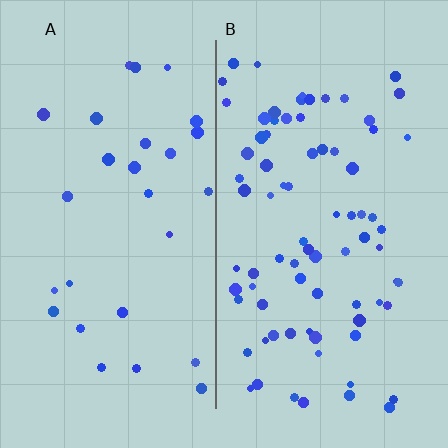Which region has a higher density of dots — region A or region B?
B (the right).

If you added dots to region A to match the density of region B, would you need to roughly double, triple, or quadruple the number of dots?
Approximately triple.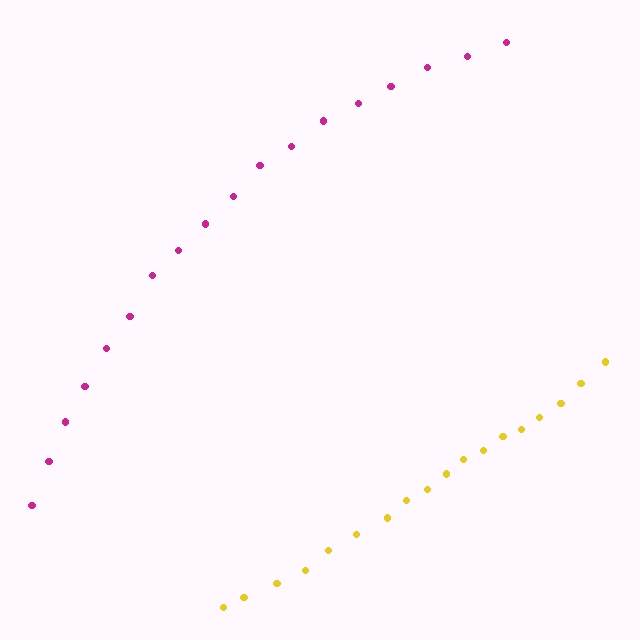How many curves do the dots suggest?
There are 2 distinct paths.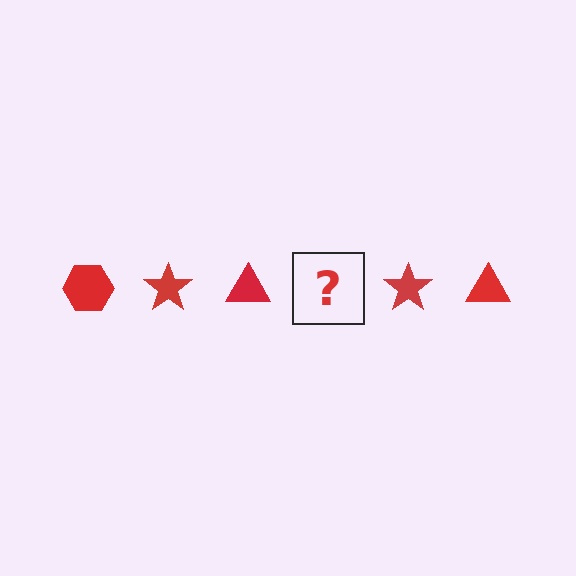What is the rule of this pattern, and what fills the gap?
The rule is that the pattern cycles through hexagon, star, triangle shapes in red. The gap should be filled with a red hexagon.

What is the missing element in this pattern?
The missing element is a red hexagon.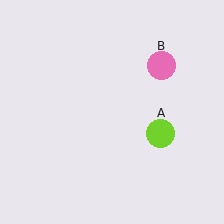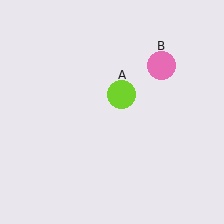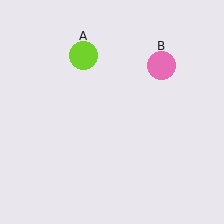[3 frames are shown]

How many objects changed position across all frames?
1 object changed position: lime circle (object A).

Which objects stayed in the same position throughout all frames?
Pink circle (object B) remained stationary.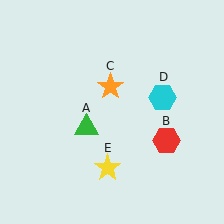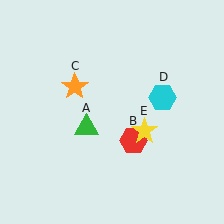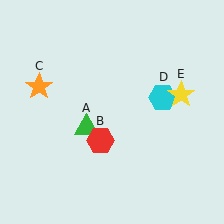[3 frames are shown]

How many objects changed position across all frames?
3 objects changed position: red hexagon (object B), orange star (object C), yellow star (object E).